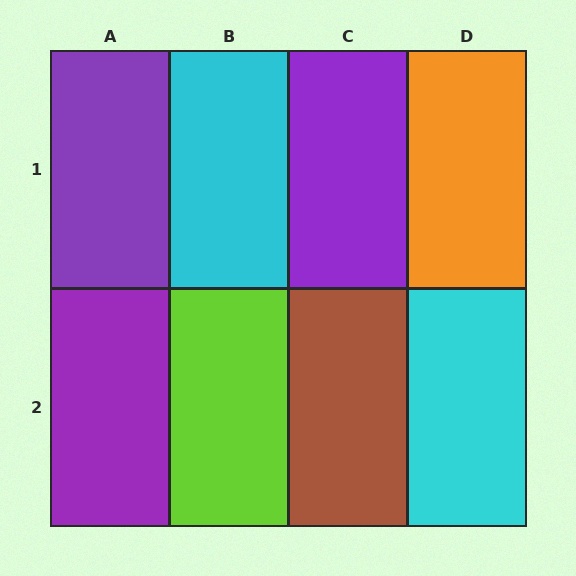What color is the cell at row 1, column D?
Orange.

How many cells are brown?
1 cell is brown.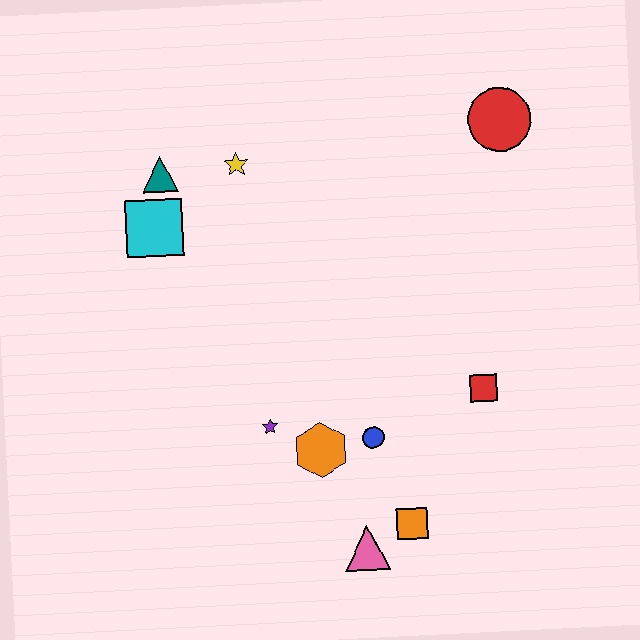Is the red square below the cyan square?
Yes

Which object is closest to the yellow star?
The teal triangle is closest to the yellow star.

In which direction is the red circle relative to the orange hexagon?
The red circle is above the orange hexagon.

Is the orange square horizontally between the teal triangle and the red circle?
Yes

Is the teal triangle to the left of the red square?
Yes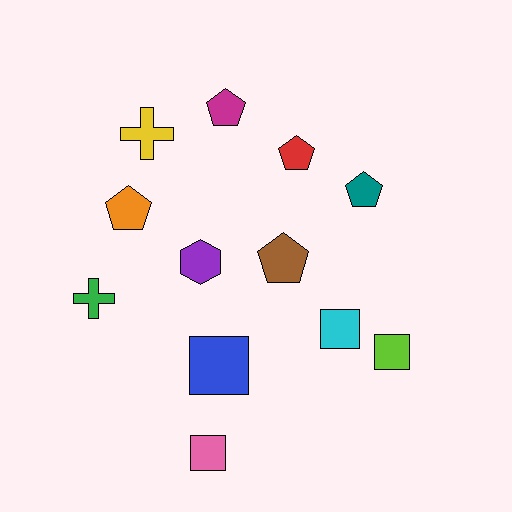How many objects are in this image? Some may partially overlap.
There are 12 objects.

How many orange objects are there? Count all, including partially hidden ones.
There is 1 orange object.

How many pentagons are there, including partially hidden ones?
There are 5 pentagons.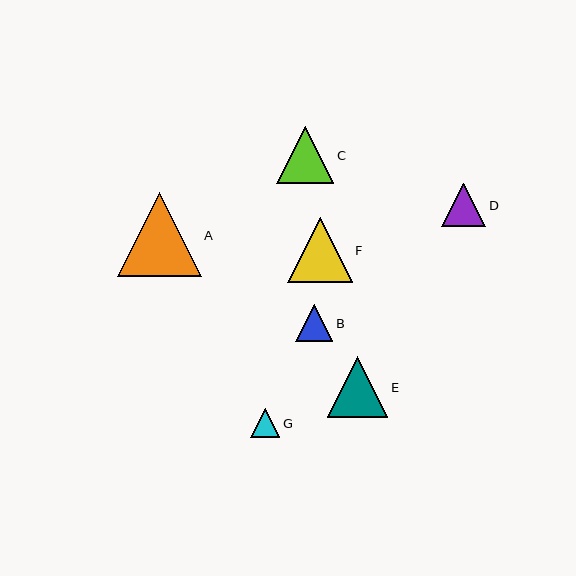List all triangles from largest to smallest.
From largest to smallest: A, F, E, C, D, B, G.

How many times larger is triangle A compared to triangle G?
Triangle A is approximately 2.9 times the size of triangle G.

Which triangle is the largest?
Triangle A is the largest with a size of approximately 84 pixels.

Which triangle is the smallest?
Triangle G is the smallest with a size of approximately 29 pixels.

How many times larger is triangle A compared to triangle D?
Triangle A is approximately 1.9 times the size of triangle D.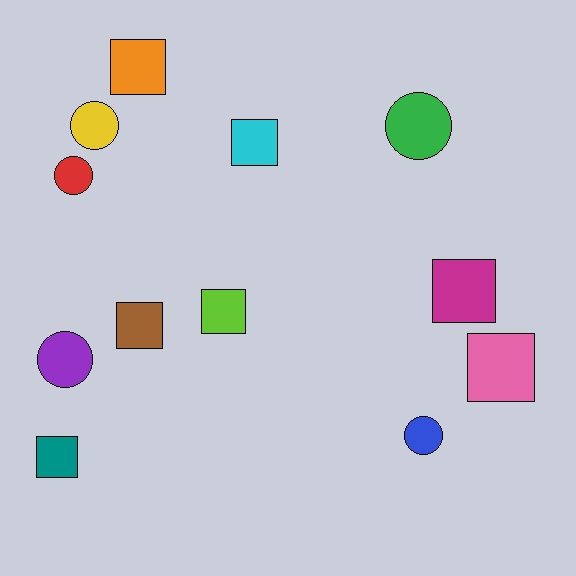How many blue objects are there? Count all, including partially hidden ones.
There is 1 blue object.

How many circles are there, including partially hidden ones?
There are 5 circles.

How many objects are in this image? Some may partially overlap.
There are 12 objects.